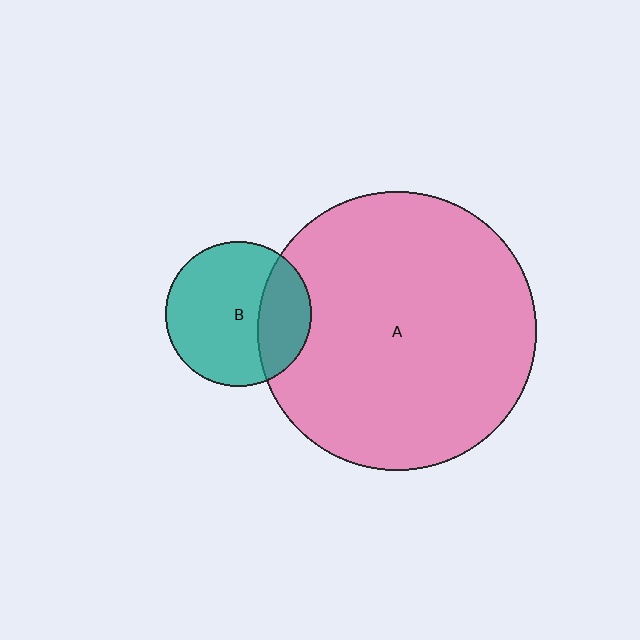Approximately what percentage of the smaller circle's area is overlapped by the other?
Approximately 30%.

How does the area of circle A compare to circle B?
Approximately 3.7 times.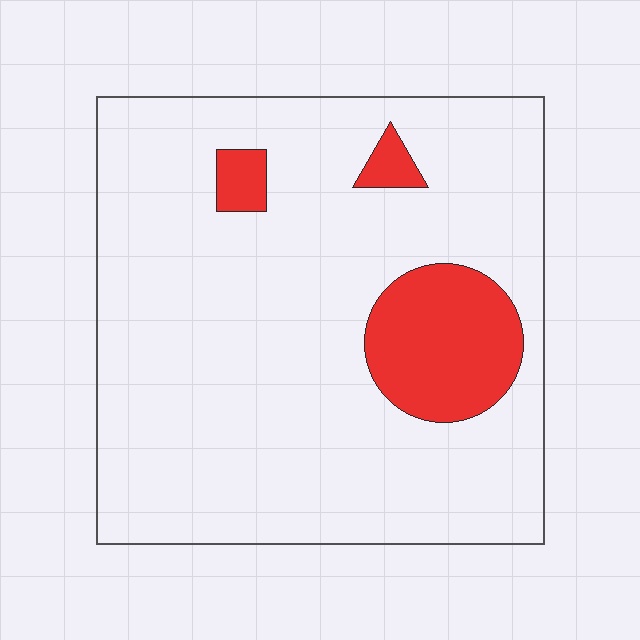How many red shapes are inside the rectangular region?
3.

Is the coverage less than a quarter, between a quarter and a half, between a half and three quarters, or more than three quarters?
Less than a quarter.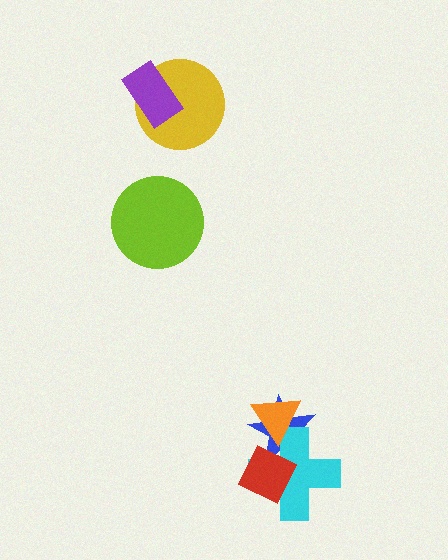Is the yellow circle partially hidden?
Yes, it is partially covered by another shape.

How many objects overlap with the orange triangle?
2 objects overlap with the orange triangle.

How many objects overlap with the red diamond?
2 objects overlap with the red diamond.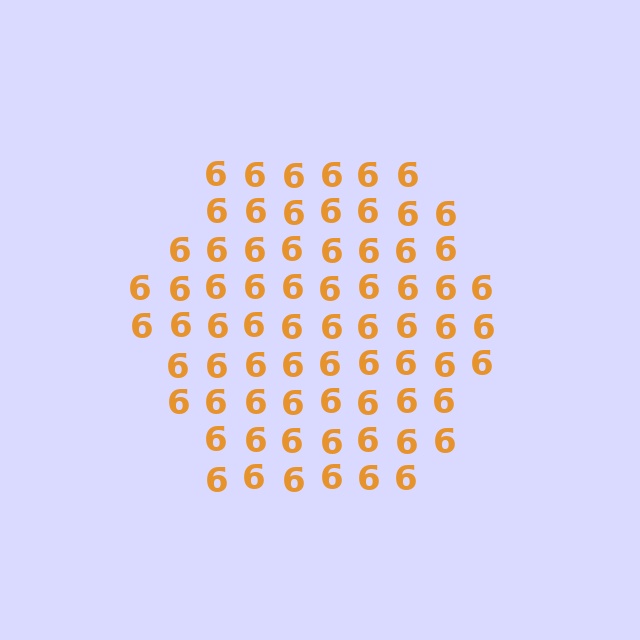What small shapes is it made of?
It is made of small digit 6's.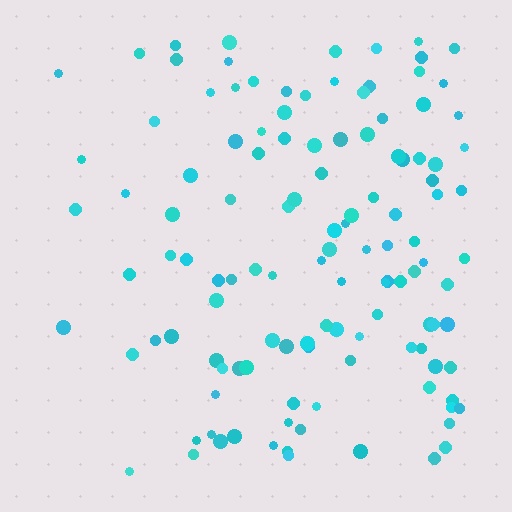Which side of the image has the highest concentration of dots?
The right.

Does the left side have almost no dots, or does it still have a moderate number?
Still a moderate number, just noticeably fewer than the right.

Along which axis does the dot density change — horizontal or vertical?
Horizontal.